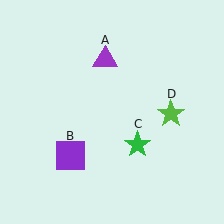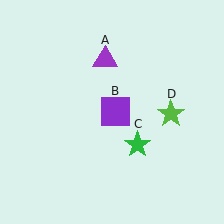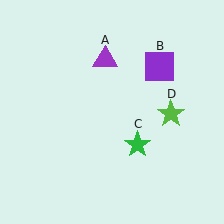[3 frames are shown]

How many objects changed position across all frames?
1 object changed position: purple square (object B).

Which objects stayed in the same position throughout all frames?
Purple triangle (object A) and green star (object C) and lime star (object D) remained stationary.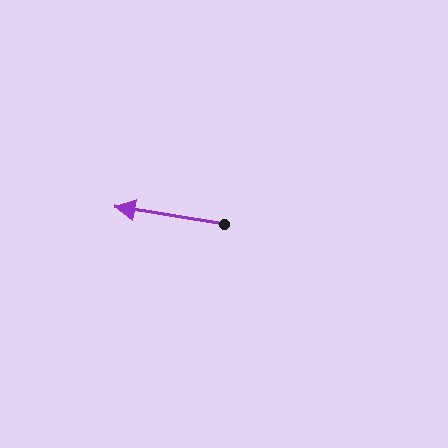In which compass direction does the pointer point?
West.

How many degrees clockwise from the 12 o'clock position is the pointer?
Approximately 279 degrees.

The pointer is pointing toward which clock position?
Roughly 9 o'clock.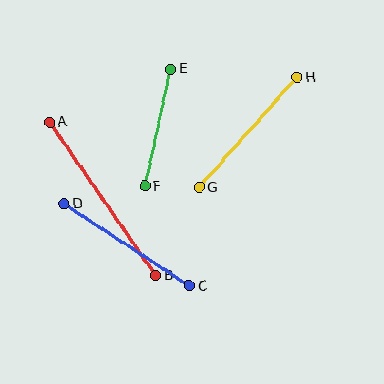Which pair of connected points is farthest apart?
Points A and B are farthest apart.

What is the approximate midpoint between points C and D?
The midpoint is at approximately (127, 245) pixels.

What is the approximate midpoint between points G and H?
The midpoint is at approximately (248, 132) pixels.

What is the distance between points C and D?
The distance is approximately 150 pixels.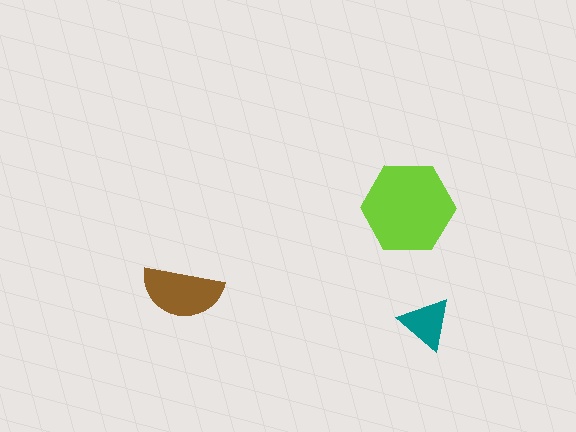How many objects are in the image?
There are 3 objects in the image.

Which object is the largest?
The lime hexagon.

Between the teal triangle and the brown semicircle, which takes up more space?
The brown semicircle.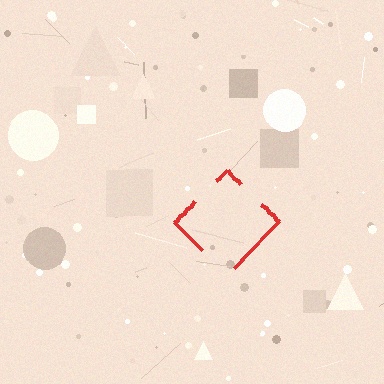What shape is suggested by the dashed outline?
The dashed outline suggests a diamond.